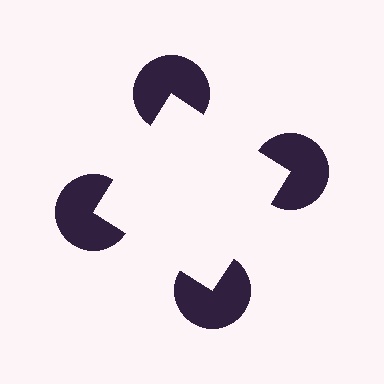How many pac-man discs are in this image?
There are 4 — one at each vertex of the illusory square.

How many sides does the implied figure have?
4 sides.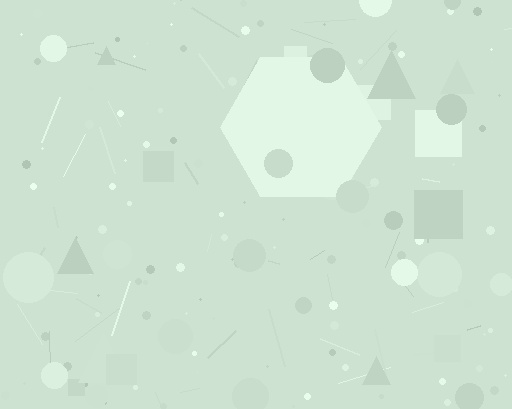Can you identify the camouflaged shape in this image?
The camouflaged shape is a hexagon.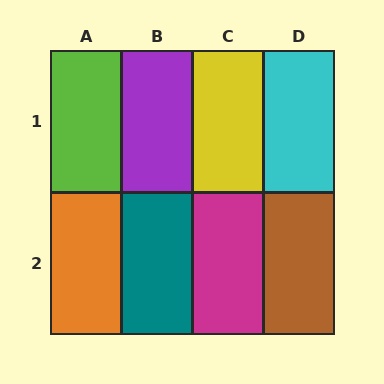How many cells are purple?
1 cell is purple.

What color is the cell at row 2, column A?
Orange.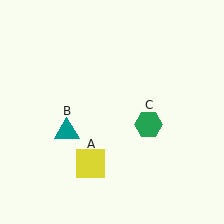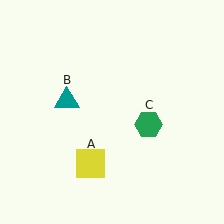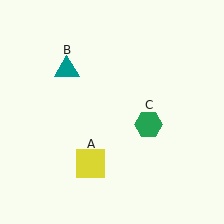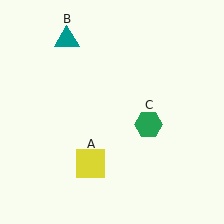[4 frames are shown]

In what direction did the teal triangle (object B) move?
The teal triangle (object B) moved up.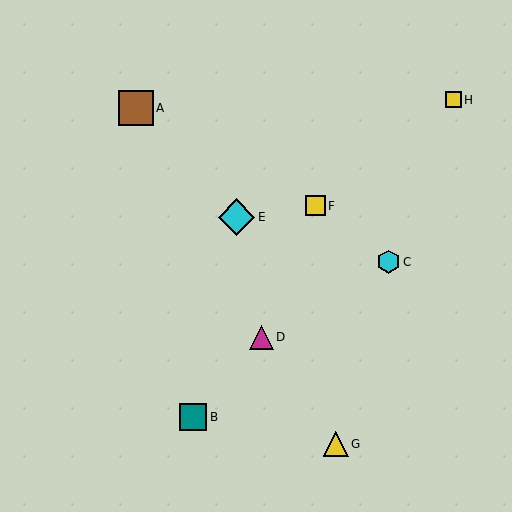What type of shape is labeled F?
Shape F is a yellow square.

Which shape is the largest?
The cyan diamond (labeled E) is the largest.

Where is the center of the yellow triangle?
The center of the yellow triangle is at (336, 444).